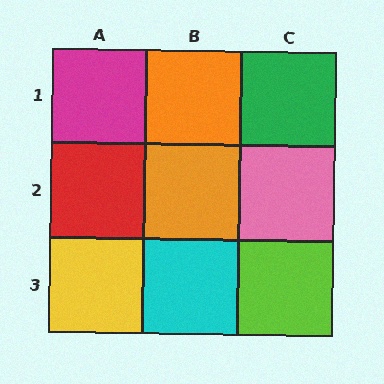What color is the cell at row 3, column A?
Yellow.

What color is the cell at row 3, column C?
Lime.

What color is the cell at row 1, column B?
Orange.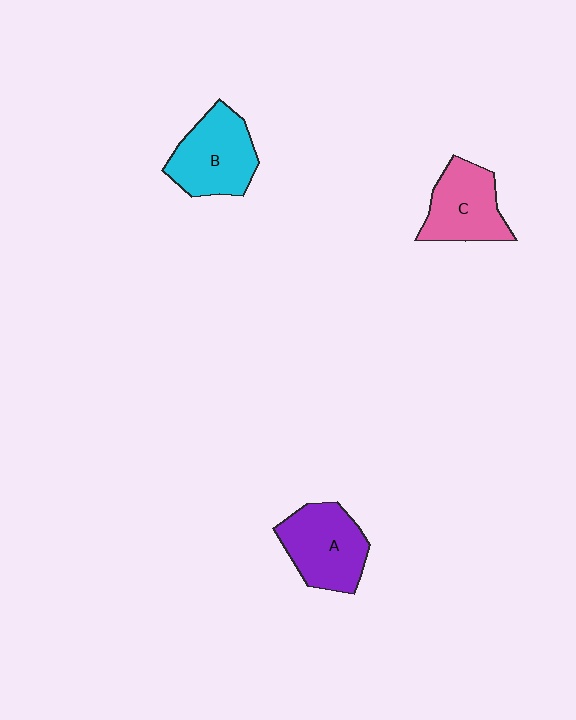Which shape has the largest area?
Shape A (purple).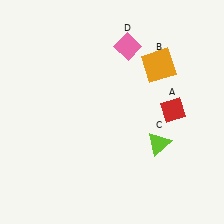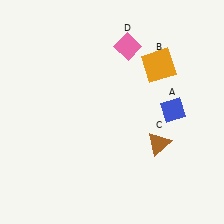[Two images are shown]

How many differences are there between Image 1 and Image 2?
There are 2 differences between the two images.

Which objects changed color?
A changed from red to blue. C changed from lime to brown.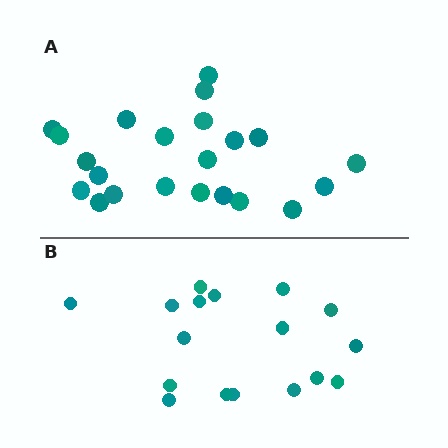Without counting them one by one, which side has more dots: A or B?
Region A (the top region) has more dots.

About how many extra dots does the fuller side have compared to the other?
Region A has about 5 more dots than region B.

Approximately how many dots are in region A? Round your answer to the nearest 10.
About 20 dots. (The exact count is 22, which rounds to 20.)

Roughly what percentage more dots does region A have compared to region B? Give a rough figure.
About 30% more.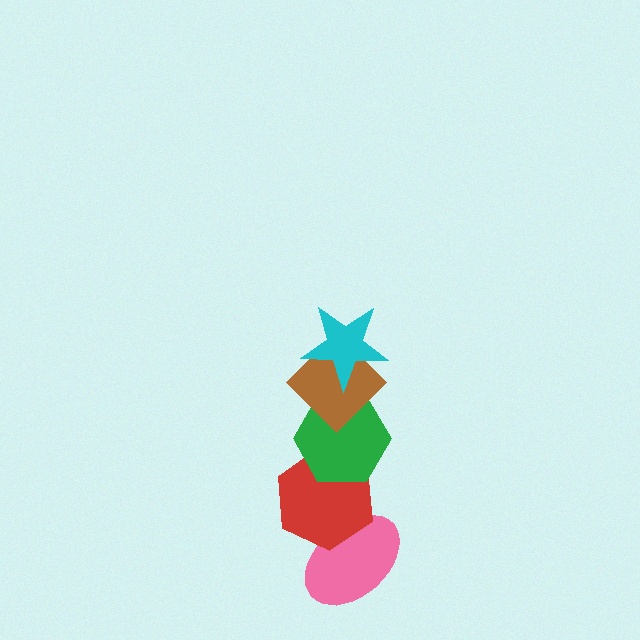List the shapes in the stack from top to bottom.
From top to bottom: the cyan star, the brown diamond, the green hexagon, the red hexagon, the pink ellipse.